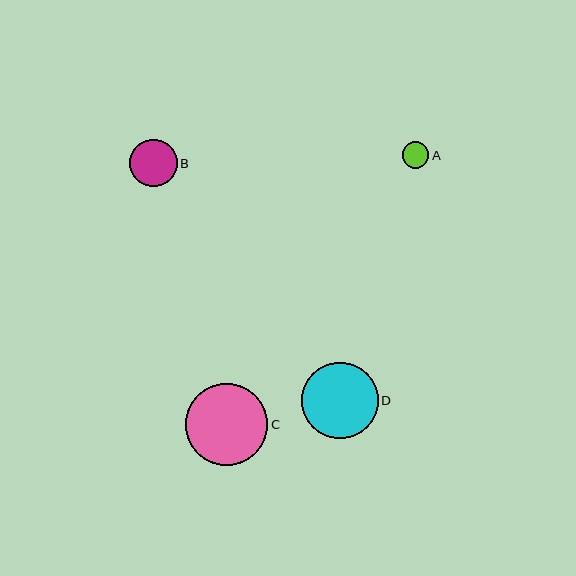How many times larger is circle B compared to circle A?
Circle B is approximately 1.8 times the size of circle A.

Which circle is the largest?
Circle C is the largest with a size of approximately 82 pixels.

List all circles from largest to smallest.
From largest to smallest: C, D, B, A.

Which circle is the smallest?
Circle A is the smallest with a size of approximately 27 pixels.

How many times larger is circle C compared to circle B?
Circle C is approximately 1.7 times the size of circle B.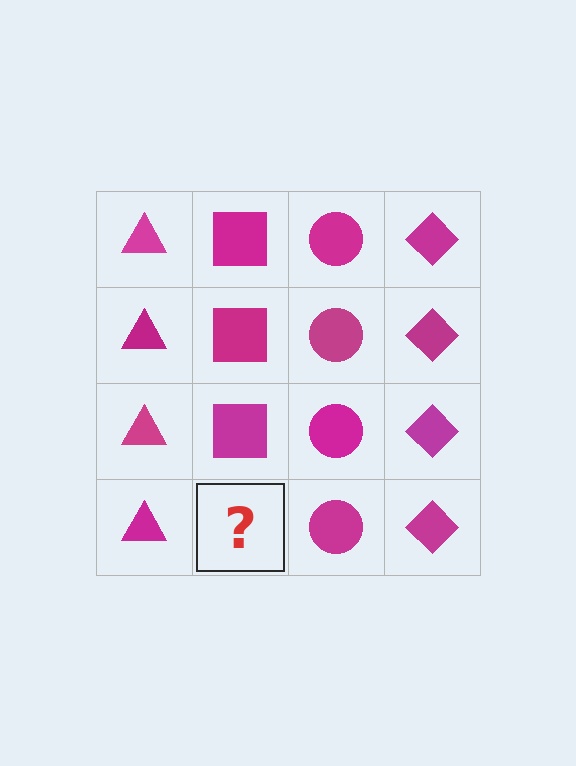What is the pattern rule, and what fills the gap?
The rule is that each column has a consistent shape. The gap should be filled with a magenta square.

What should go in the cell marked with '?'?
The missing cell should contain a magenta square.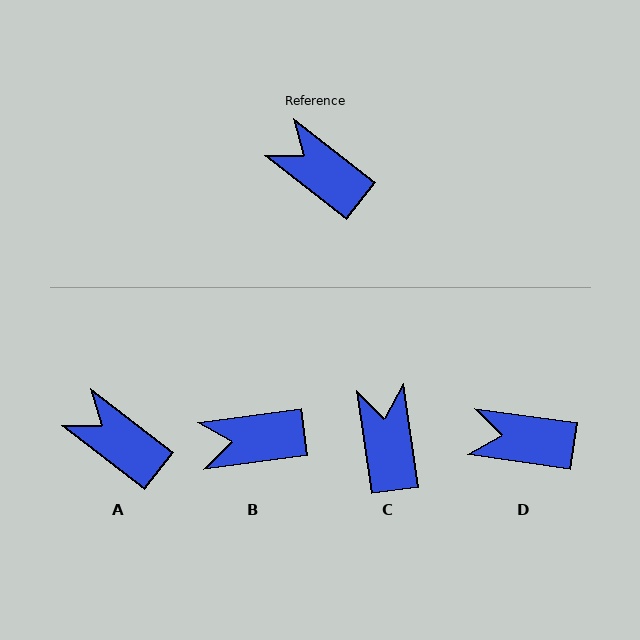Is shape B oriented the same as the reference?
No, it is off by about 46 degrees.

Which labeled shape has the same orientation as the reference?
A.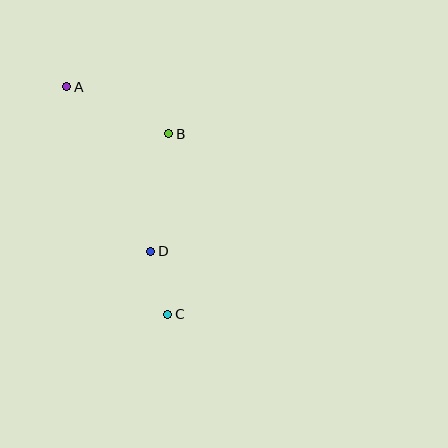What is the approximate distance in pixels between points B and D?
The distance between B and D is approximately 119 pixels.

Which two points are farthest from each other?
Points A and C are farthest from each other.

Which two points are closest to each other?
Points C and D are closest to each other.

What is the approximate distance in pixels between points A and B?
The distance between A and B is approximately 113 pixels.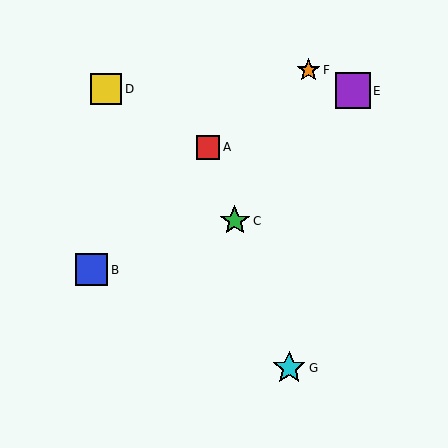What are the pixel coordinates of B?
Object B is at (92, 270).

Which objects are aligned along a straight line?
Objects A, C, G are aligned along a straight line.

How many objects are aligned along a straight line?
3 objects (A, C, G) are aligned along a straight line.